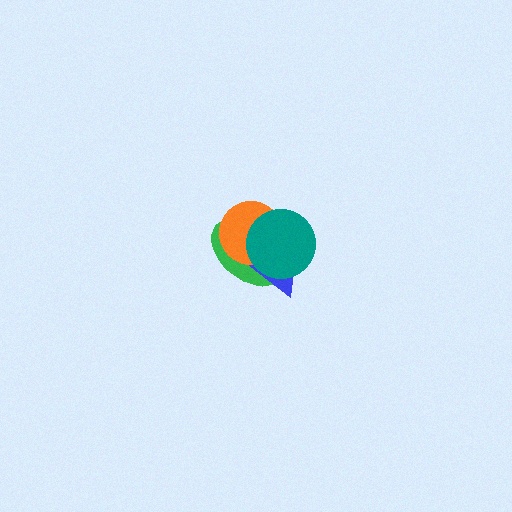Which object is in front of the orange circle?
The teal circle is in front of the orange circle.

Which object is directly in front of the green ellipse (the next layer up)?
The blue triangle is directly in front of the green ellipse.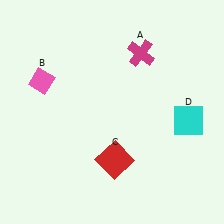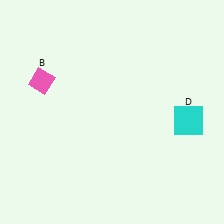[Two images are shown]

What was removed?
The red square (C), the magenta cross (A) were removed in Image 2.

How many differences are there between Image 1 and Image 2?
There are 2 differences between the two images.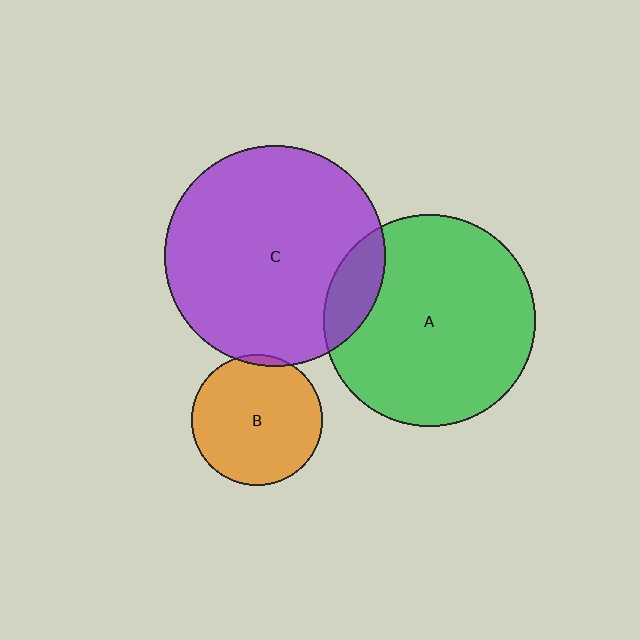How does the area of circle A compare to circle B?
Approximately 2.6 times.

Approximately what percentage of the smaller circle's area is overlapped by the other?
Approximately 15%.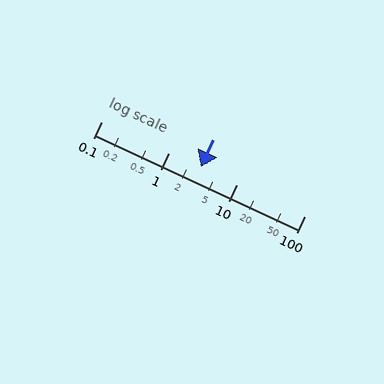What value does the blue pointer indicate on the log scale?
The pointer indicates approximately 2.9.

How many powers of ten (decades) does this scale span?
The scale spans 3 decades, from 0.1 to 100.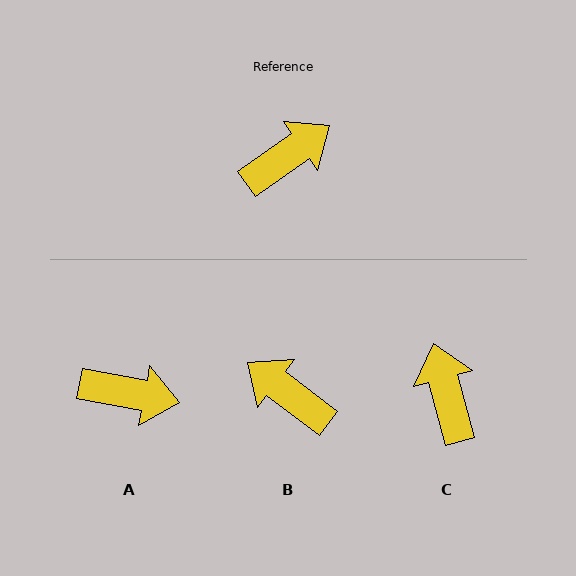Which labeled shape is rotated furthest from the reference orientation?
B, about 108 degrees away.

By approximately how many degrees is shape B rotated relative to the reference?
Approximately 108 degrees counter-clockwise.